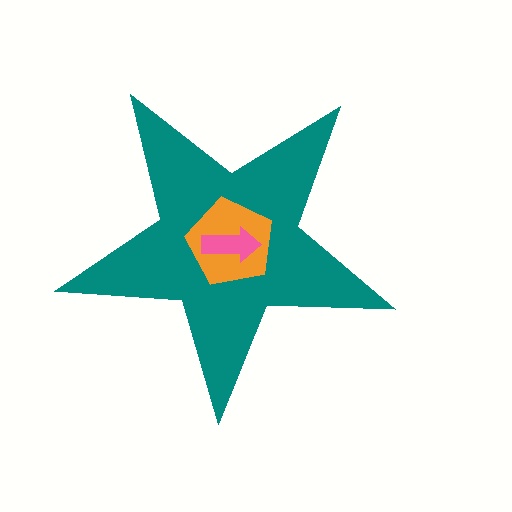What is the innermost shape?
The pink arrow.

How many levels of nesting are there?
3.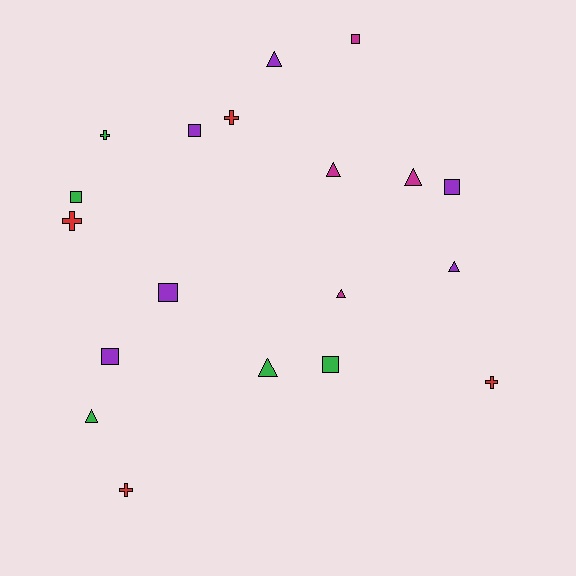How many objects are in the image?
There are 19 objects.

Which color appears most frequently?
Purple, with 6 objects.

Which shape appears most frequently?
Square, with 7 objects.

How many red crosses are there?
There are 4 red crosses.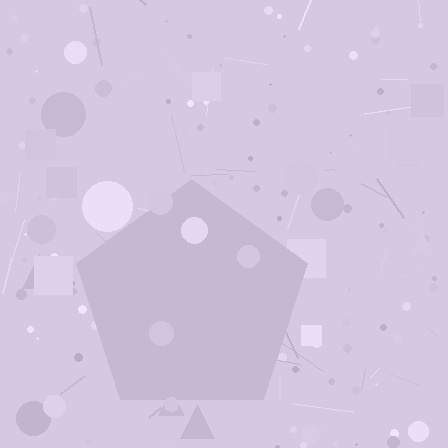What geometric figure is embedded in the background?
A pentagon is embedded in the background.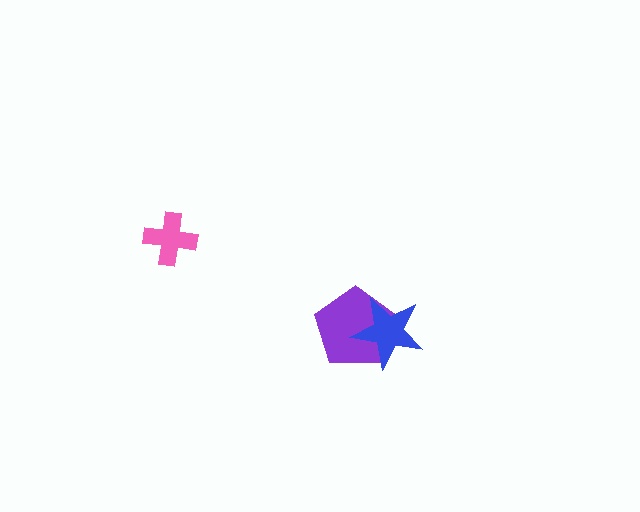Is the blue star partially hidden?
No, no other shape covers it.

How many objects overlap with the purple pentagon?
1 object overlaps with the purple pentagon.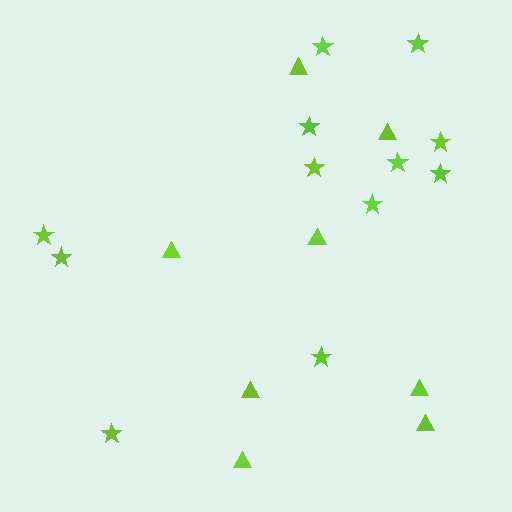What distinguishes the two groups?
There are 2 groups: one group of triangles (8) and one group of stars (12).